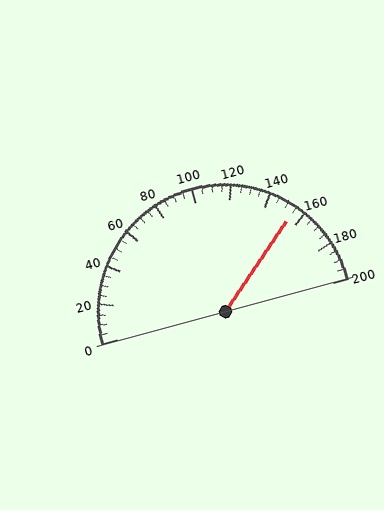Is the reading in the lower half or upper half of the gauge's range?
The reading is in the upper half of the range (0 to 200).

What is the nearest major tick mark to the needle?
The nearest major tick mark is 160.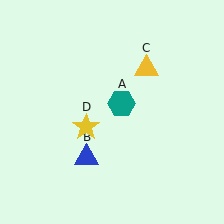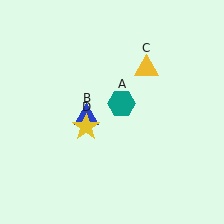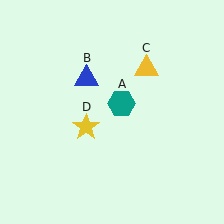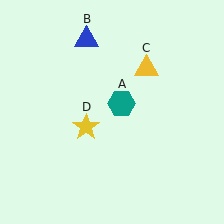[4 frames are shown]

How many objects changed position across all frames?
1 object changed position: blue triangle (object B).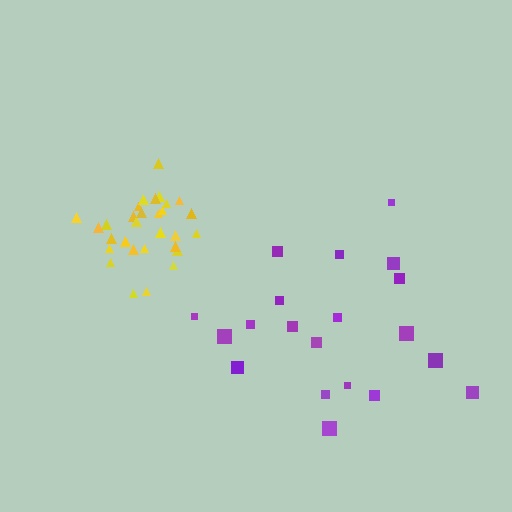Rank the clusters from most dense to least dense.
yellow, purple.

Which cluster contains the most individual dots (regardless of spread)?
Yellow (30).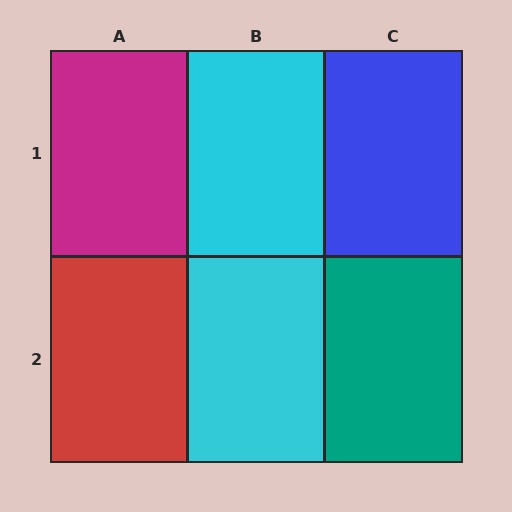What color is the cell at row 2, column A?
Red.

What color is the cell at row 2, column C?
Teal.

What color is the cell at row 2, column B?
Cyan.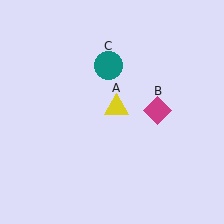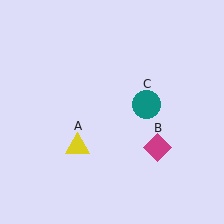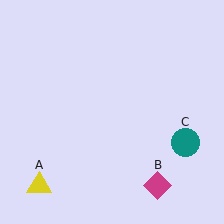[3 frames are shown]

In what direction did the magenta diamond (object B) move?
The magenta diamond (object B) moved down.